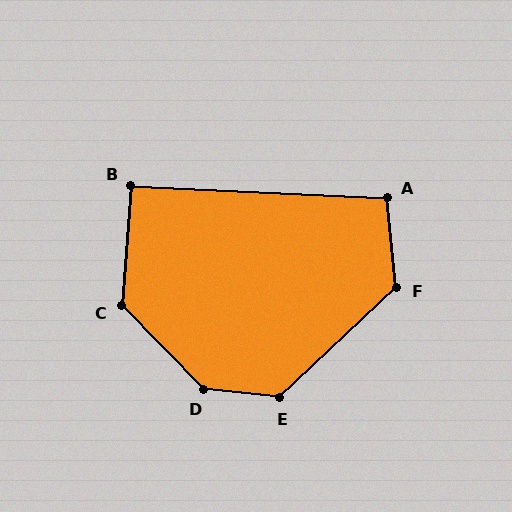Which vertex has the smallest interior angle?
B, at approximately 92 degrees.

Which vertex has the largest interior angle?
D, at approximately 140 degrees.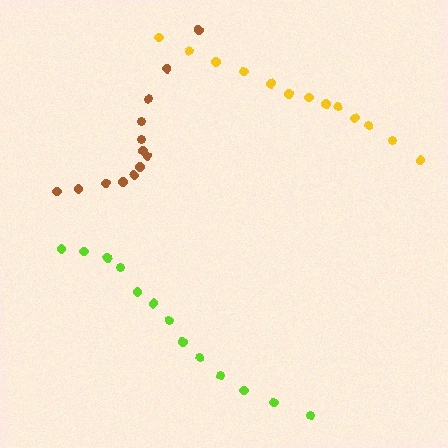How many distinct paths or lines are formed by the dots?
There are 3 distinct paths.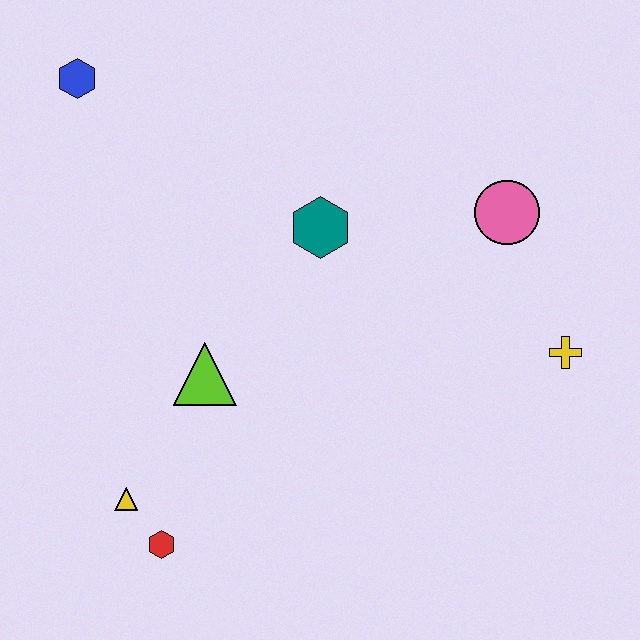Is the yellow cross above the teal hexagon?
No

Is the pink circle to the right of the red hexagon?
Yes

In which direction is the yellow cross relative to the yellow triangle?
The yellow cross is to the right of the yellow triangle.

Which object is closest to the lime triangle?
The yellow triangle is closest to the lime triangle.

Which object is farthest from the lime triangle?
The yellow cross is farthest from the lime triangle.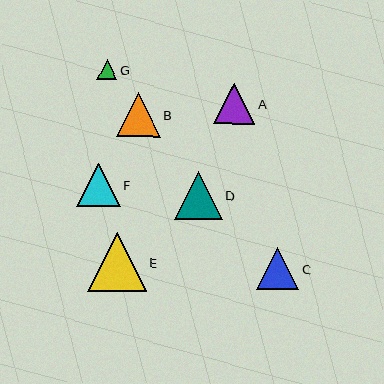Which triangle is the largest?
Triangle E is the largest with a size of approximately 58 pixels.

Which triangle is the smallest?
Triangle G is the smallest with a size of approximately 20 pixels.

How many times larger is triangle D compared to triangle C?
Triangle D is approximately 1.2 times the size of triangle C.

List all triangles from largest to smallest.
From largest to smallest: E, D, B, F, C, A, G.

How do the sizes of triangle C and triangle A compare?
Triangle C and triangle A are approximately the same size.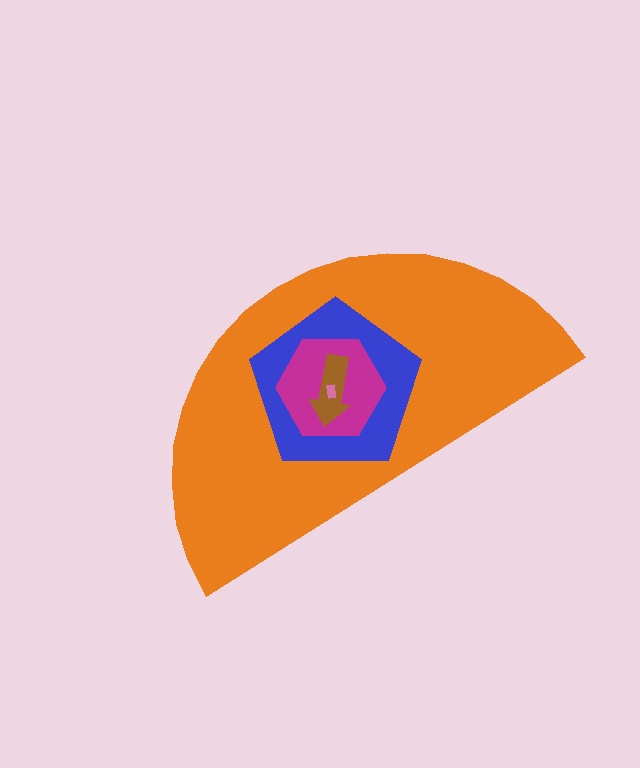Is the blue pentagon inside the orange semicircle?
Yes.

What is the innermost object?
The pink rectangle.